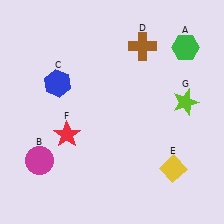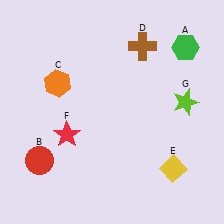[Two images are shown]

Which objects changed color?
B changed from magenta to red. C changed from blue to orange.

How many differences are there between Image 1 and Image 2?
There are 2 differences between the two images.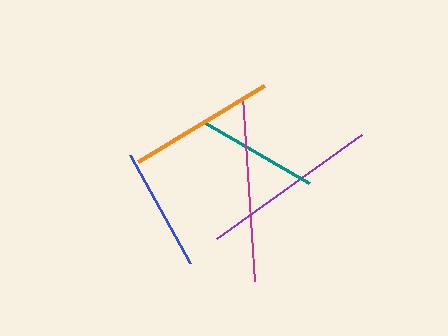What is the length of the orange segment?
The orange segment is approximately 147 pixels long.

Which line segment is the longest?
The magenta line is the longest at approximately 185 pixels.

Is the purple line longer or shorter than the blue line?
The purple line is longer than the blue line.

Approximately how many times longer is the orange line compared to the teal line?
The orange line is approximately 1.2 times the length of the teal line.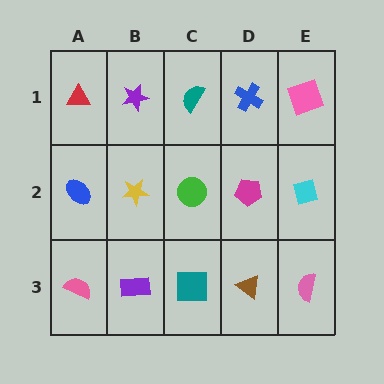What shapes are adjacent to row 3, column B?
A yellow star (row 2, column B), a pink semicircle (row 3, column A), a teal square (row 3, column C).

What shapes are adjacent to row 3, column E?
A cyan square (row 2, column E), a brown triangle (row 3, column D).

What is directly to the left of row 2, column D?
A green circle.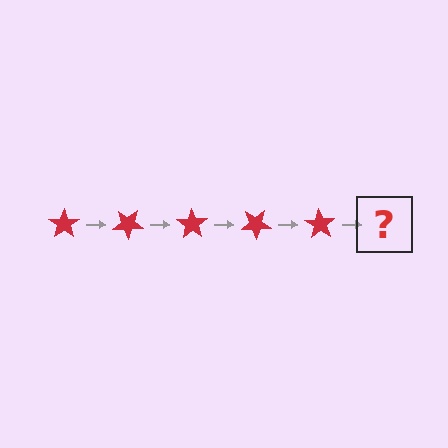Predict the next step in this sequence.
The next step is a red star rotated 175 degrees.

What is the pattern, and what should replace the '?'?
The pattern is that the star rotates 35 degrees each step. The '?' should be a red star rotated 175 degrees.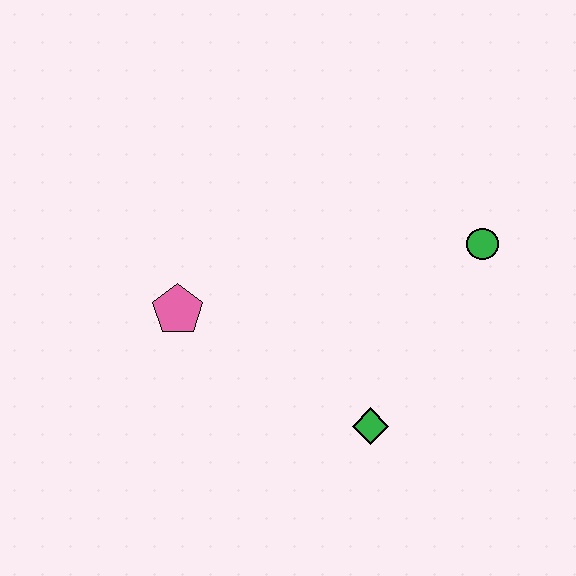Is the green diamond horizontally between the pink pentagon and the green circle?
Yes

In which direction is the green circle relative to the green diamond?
The green circle is above the green diamond.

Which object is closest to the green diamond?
The green circle is closest to the green diamond.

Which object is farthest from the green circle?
The pink pentagon is farthest from the green circle.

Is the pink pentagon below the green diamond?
No